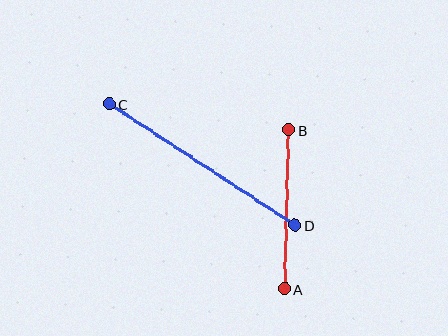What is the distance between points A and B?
The distance is approximately 159 pixels.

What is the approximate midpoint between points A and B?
The midpoint is at approximately (287, 209) pixels.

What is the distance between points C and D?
The distance is approximately 222 pixels.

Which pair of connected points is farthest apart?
Points C and D are farthest apart.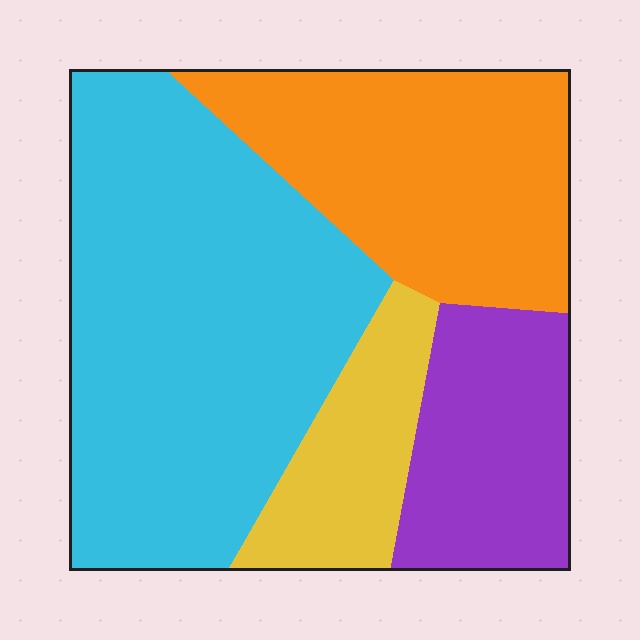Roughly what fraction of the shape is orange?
Orange takes up about one quarter (1/4) of the shape.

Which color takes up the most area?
Cyan, at roughly 45%.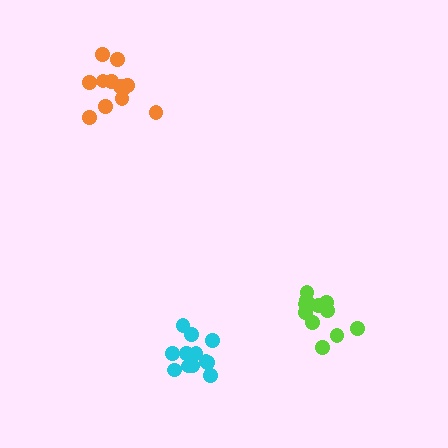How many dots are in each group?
Group 1: 12 dots, Group 2: 12 dots, Group 3: 12 dots (36 total).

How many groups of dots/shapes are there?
There are 3 groups.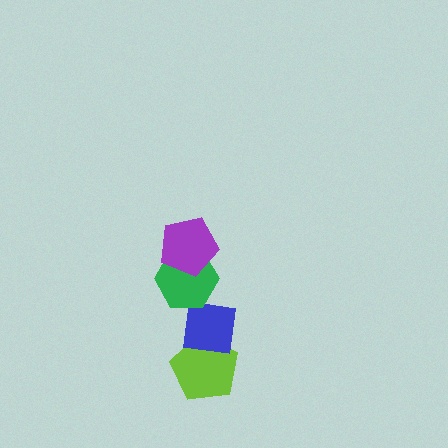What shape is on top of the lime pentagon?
The blue square is on top of the lime pentagon.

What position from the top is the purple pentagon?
The purple pentagon is 1st from the top.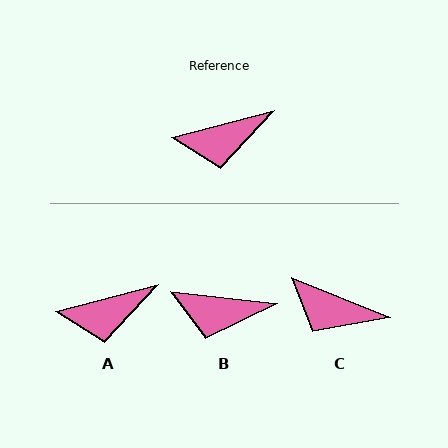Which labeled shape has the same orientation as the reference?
A.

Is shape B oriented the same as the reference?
No, it is off by about 21 degrees.